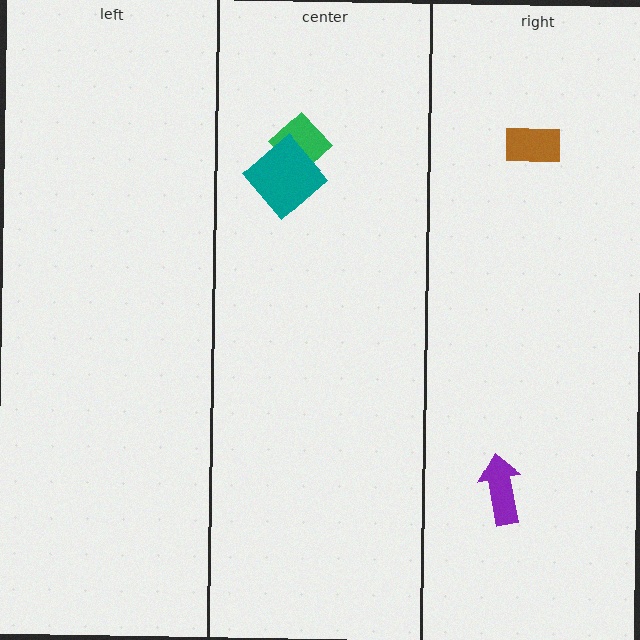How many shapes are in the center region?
2.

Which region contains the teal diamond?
The center region.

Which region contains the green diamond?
The center region.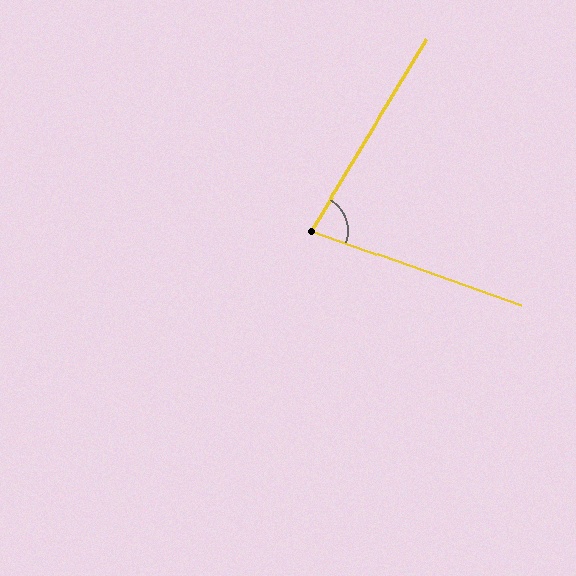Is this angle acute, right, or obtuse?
It is acute.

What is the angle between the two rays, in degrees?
Approximately 78 degrees.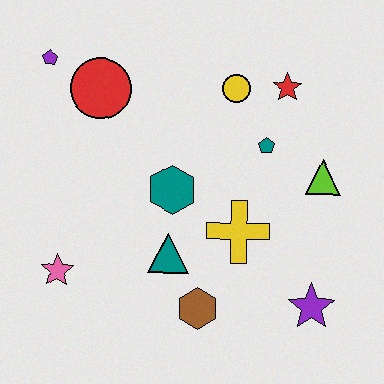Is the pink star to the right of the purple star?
No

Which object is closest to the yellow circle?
The red star is closest to the yellow circle.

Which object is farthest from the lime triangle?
The purple pentagon is farthest from the lime triangle.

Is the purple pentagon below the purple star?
No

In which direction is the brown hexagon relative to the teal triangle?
The brown hexagon is below the teal triangle.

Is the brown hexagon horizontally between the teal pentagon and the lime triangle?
No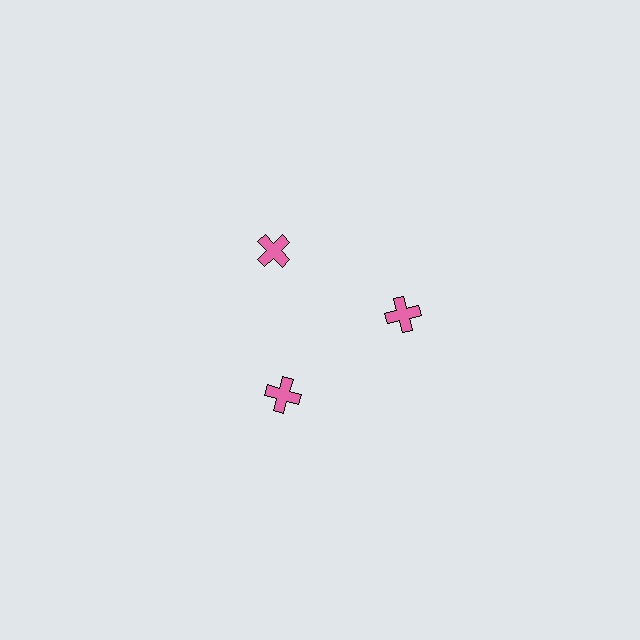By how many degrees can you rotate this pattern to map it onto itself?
The pattern maps onto itself every 120 degrees of rotation.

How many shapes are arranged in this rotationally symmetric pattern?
There are 3 shapes, arranged in 3 groups of 1.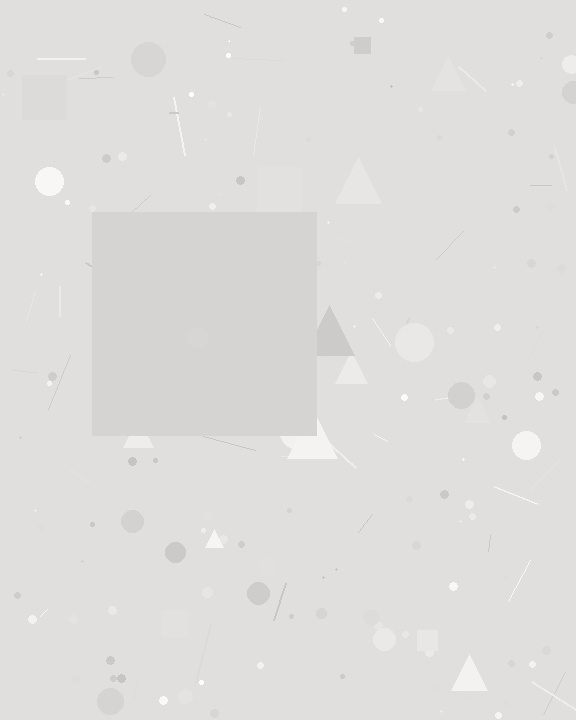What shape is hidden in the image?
A square is hidden in the image.